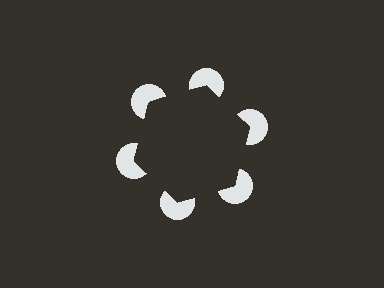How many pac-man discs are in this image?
There are 6 — one at each vertex of the illusory hexagon.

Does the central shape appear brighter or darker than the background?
It typically appears slightly darker than the background, even though no actual brightness change is drawn.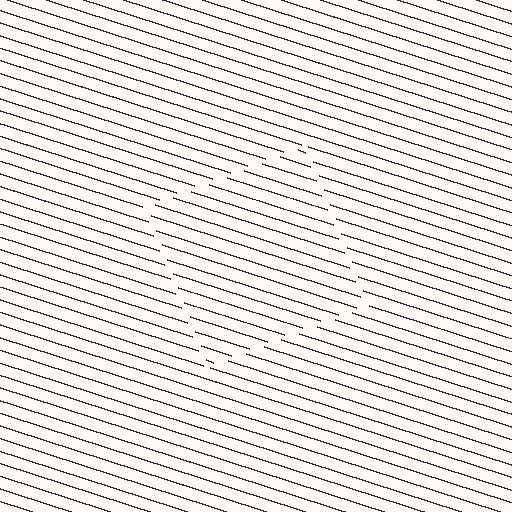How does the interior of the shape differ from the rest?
The interior of the shape contains the same grating, shifted by half a period — the contour is defined by the phase discontinuity where line-ends from the inner and outer gratings abut.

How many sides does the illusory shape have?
4 sides — the line-ends trace a square.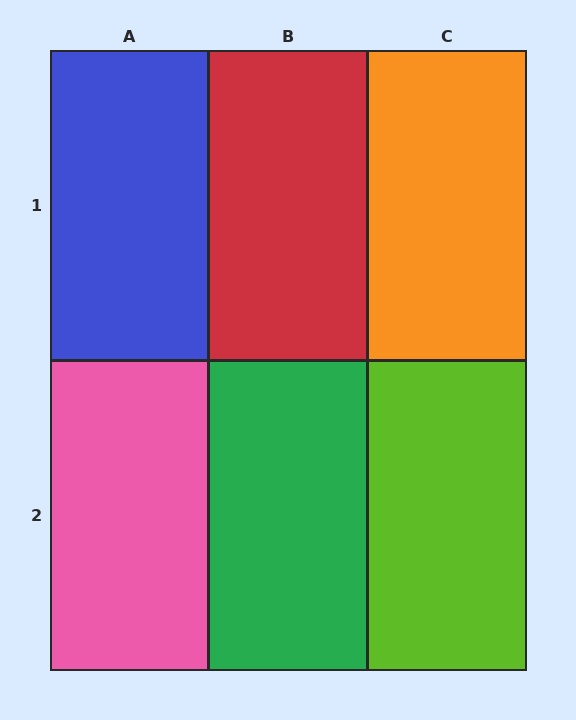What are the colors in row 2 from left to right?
Pink, green, lime.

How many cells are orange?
1 cell is orange.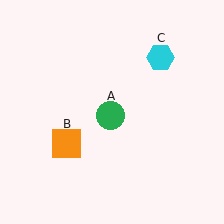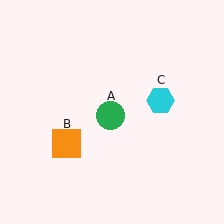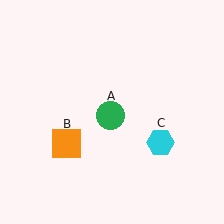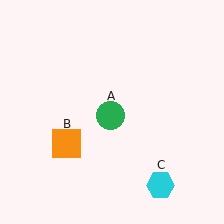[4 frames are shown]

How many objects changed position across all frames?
1 object changed position: cyan hexagon (object C).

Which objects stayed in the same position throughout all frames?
Green circle (object A) and orange square (object B) remained stationary.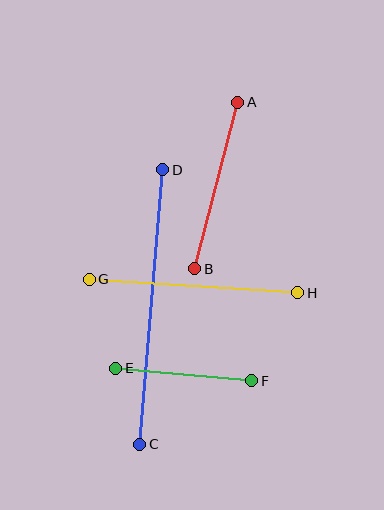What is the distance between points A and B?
The distance is approximately 172 pixels.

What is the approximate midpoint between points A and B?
The midpoint is at approximately (216, 185) pixels.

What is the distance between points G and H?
The distance is approximately 209 pixels.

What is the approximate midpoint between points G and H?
The midpoint is at approximately (193, 286) pixels.